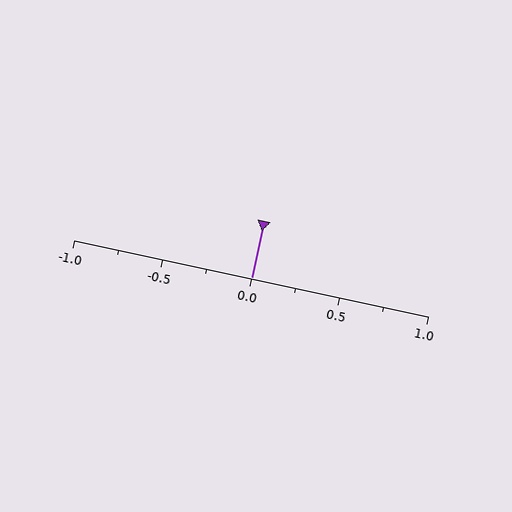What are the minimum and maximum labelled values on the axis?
The axis runs from -1.0 to 1.0.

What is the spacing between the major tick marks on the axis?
The major ticks are spaced 0.5 apart.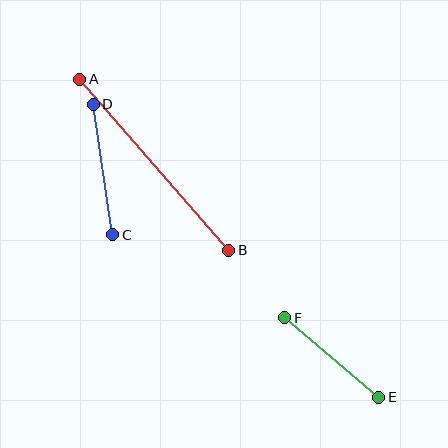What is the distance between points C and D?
The distance is approximately 132 pixels.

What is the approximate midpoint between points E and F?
The midpoint is at approximately (332, 358) pixels.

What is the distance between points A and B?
The distance is approximately 227 pixels.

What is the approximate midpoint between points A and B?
The midpoint is at approximately (154, 165) pixels.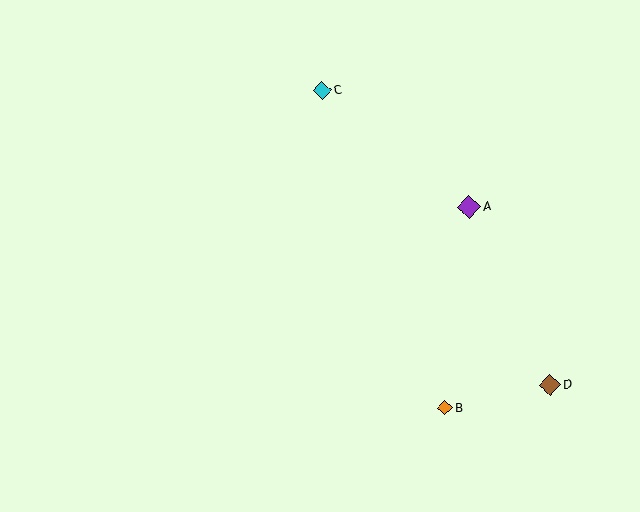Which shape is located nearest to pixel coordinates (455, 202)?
The purple diamond (labeled A) at (469, 207) is nearest to that location.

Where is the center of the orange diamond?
The center of the orange diamond is at (445, 408).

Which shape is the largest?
The purple diamond (labeled A) is the largest.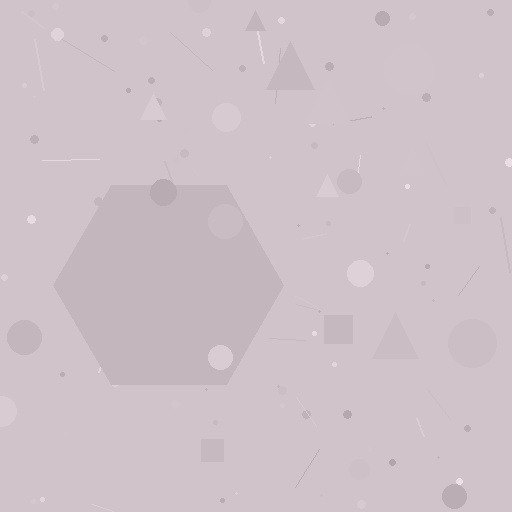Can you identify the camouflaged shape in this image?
The camouflaged shape is a hexagon.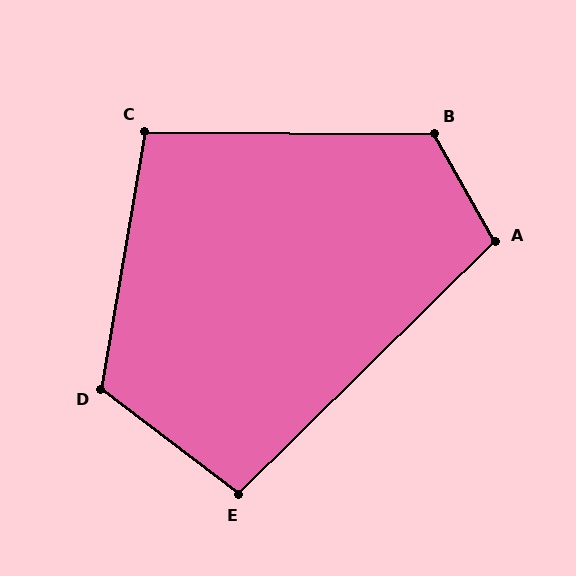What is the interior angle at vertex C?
Approximately 99 degrees (obtuse).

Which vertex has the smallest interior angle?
E, at approximately 98 degrees.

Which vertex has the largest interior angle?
B, at approximately 120 degrees.